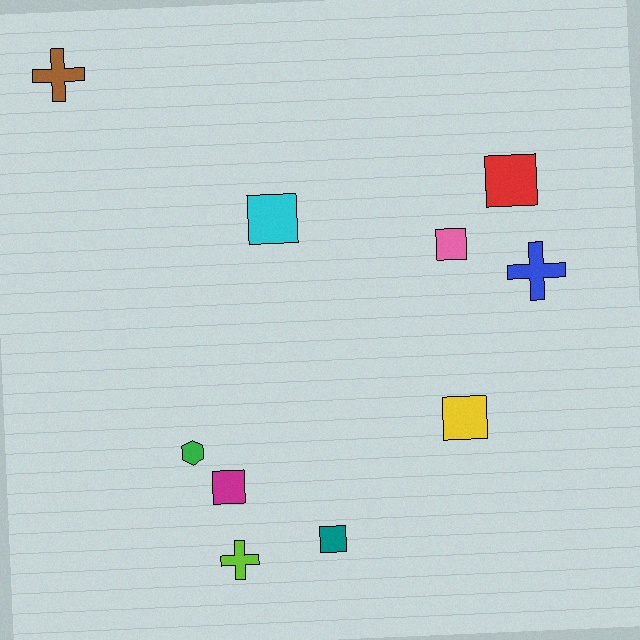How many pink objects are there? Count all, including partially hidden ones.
There is 1 pink object.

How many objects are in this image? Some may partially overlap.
There are 10 objects.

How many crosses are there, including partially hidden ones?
There are 3 crosses.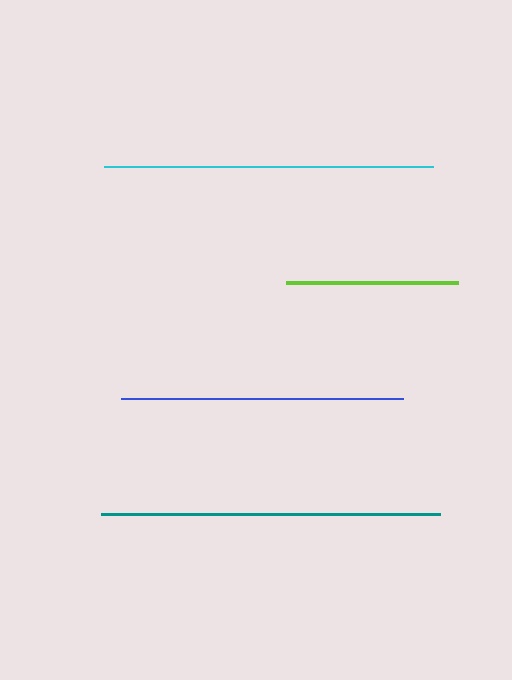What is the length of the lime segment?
The lime segment is approximately 172 pixels long.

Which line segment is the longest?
The teal line is the longest at approximately 339 pixels.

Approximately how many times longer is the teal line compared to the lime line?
The teal line is approximately 2.0 times the length of the lime line.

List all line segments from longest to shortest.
From longest to shortest: teal, cyan, blue, lime.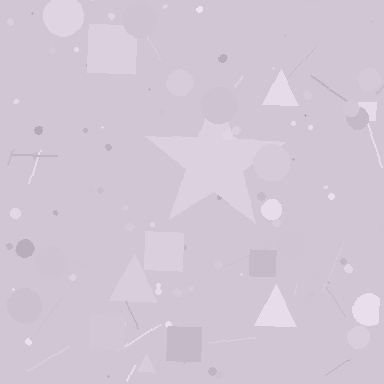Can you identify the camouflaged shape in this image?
The camouflaged shape is a star.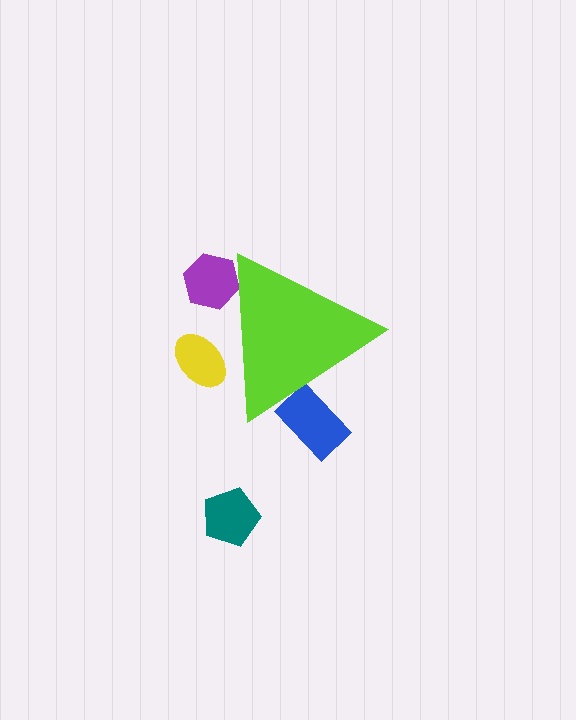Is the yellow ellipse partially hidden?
Yes, the yellow ellipse is partially hidden behind the lime triangle.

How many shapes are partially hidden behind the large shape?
3 shapes are partially hidden.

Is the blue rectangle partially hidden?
Yes, the blue rectangle is partially hidden behind the lime triangle.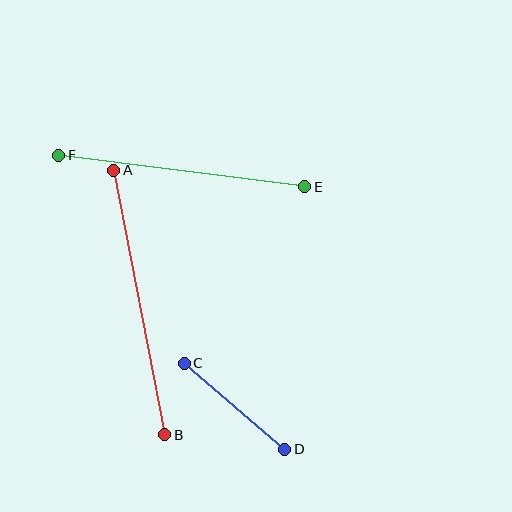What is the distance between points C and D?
The distance is approximately 132 pixels.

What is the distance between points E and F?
The distance is approximately 248 pixels.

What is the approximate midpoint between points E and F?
The midpoint is at approximately (182, 171) pixels.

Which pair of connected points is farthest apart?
Points A and B are farthest apart.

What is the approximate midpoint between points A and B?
The midpoint is at approximately (139, 303) pixels.